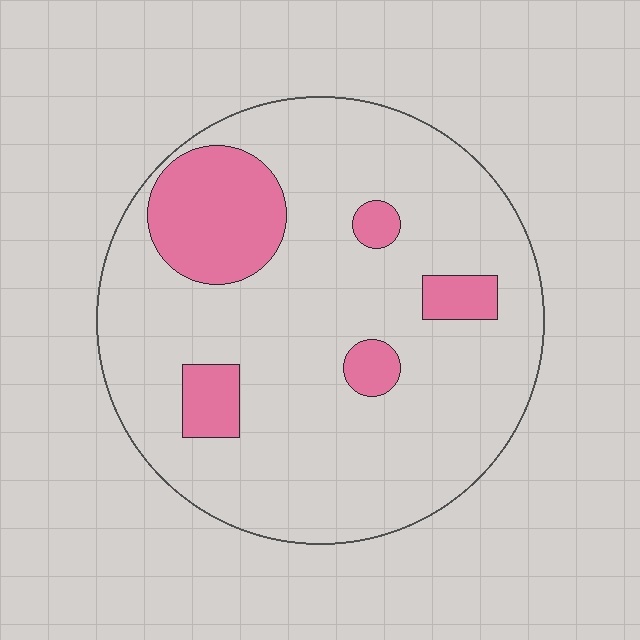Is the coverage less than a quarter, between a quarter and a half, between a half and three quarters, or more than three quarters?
Less than a quarter.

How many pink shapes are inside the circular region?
5.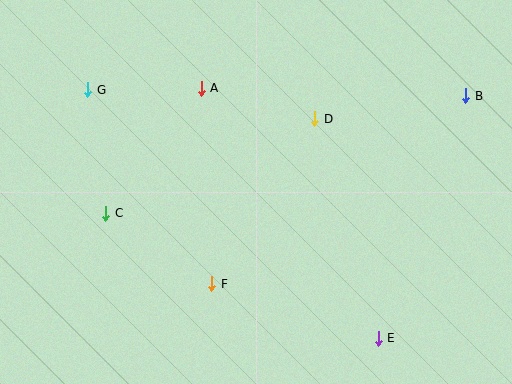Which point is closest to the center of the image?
Point D at (315, 119) is closest to the center.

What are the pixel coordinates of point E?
Point E is at (378, 338).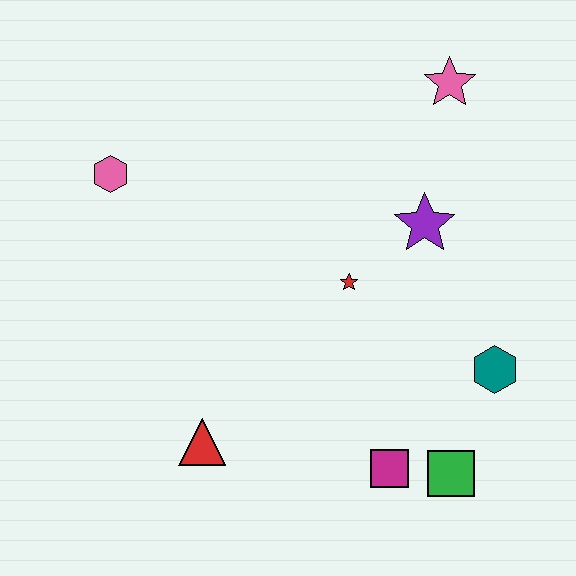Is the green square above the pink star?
No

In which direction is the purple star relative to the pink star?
The purple star is below the pink star.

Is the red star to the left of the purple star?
Yes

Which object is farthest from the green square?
The pink hexagon is farthest from the green square.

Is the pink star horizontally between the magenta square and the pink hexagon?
No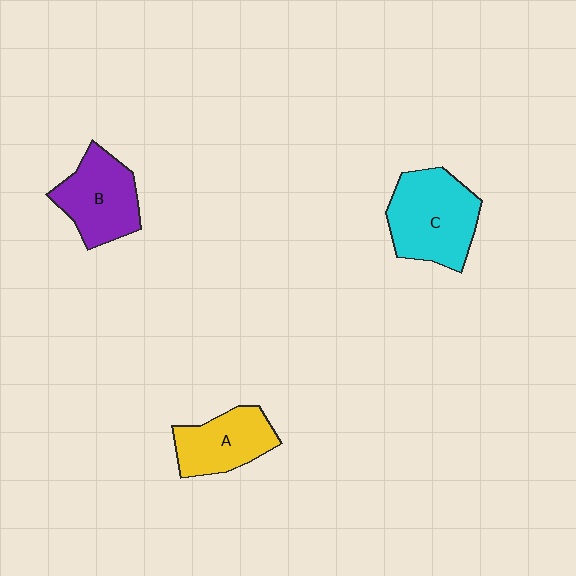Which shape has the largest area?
Shape C (cyan).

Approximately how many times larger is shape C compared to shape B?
Approximately 1.2 times.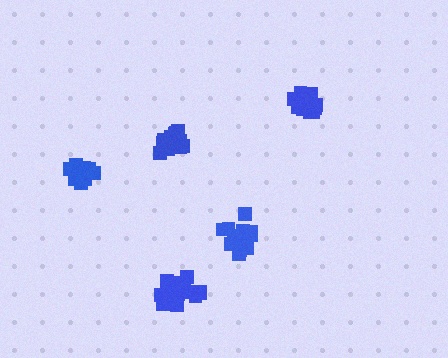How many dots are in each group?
Group 1: 19 dots, Group 2: 14 dots, Group 3: 13 dots, Group 4: 15 dots, Group 5: 18 dots (79 total).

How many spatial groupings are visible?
There are 5 spatial groupings.